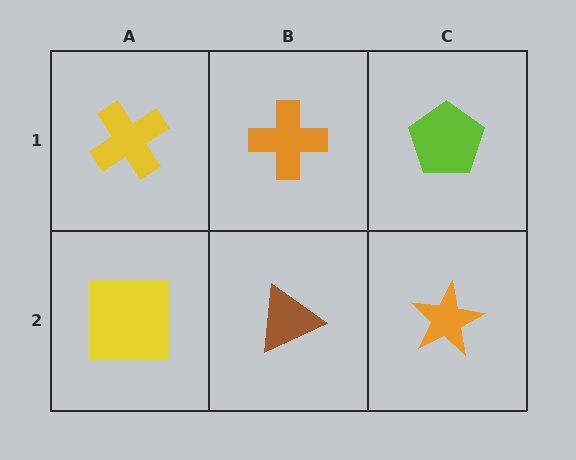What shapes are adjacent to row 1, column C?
An orange star (row 2, column C), an orange cross (row 1, column B).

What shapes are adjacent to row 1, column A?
A yellow square (row 2, column A), an orange cross (row 1, column B).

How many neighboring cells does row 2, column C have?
2.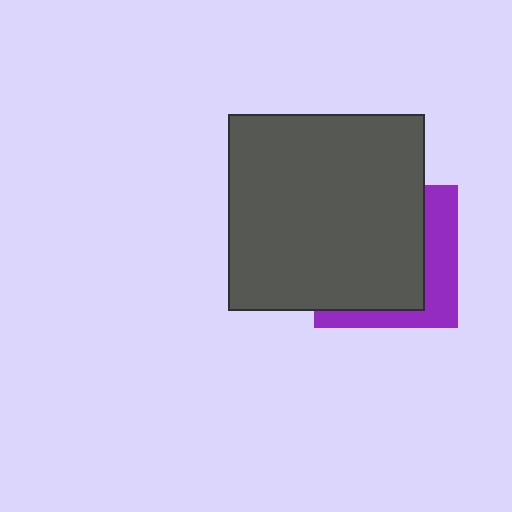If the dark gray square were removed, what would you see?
You would see the complete purple square.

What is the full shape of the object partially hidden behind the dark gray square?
The partially hidden object is a purple square.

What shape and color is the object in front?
The object in front is a dark gray square.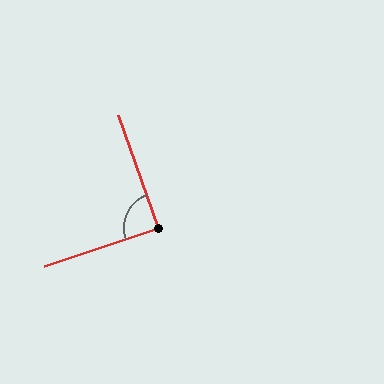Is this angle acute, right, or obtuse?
It is approximately a right angle.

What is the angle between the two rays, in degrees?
Approximately 89 degrees.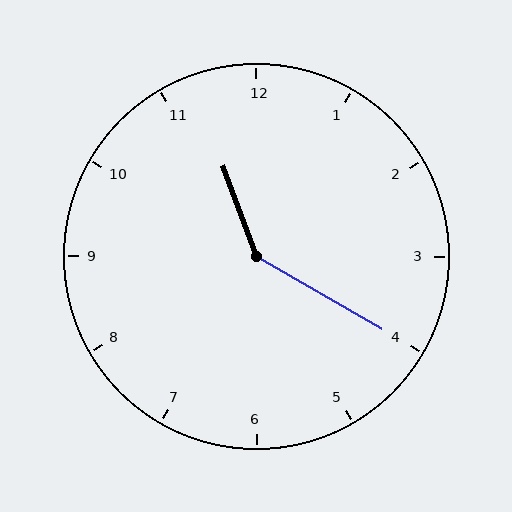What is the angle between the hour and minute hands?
Approximately 140 degrees.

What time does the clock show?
11:20.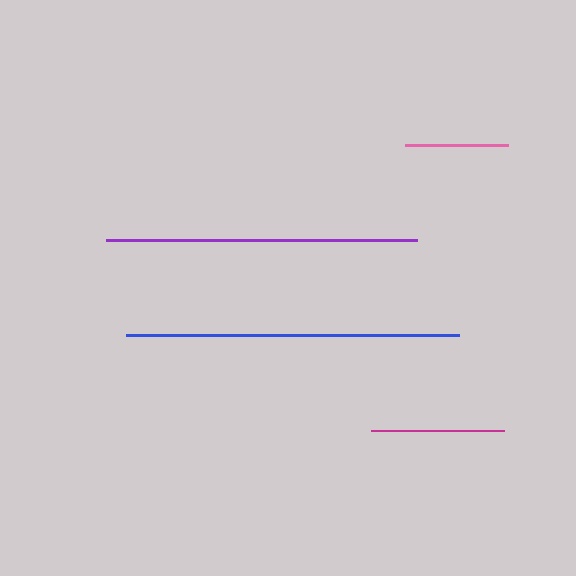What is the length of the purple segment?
The purple segment is approximately 311 pixels long.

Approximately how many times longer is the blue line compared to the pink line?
The blue line is approximately 3.2 times the length of the pink line.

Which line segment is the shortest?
The pink line is the shortest at approximately 103 pixels.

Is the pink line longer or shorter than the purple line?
The purple line is longer than the pink line.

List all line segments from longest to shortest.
From longest to shortest: blue, purple, magenta, pink.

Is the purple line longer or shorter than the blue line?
The blue line is longer than the purple line.